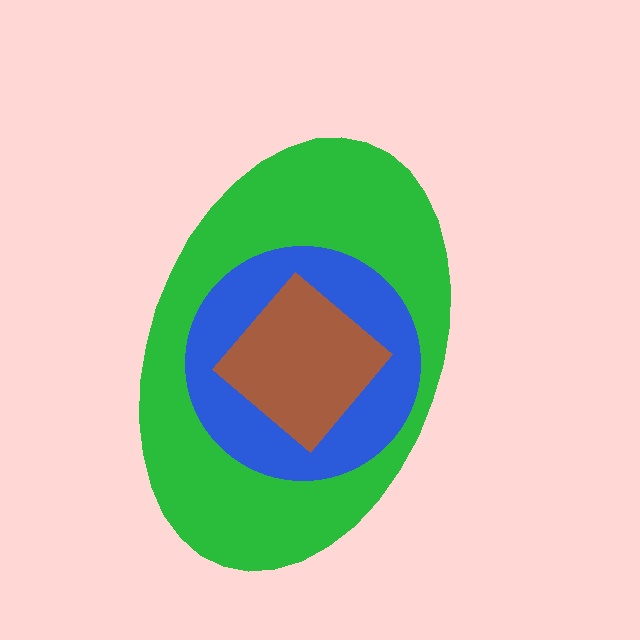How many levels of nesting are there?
3.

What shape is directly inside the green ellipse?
The blue circle.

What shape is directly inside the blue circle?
The brown diamond.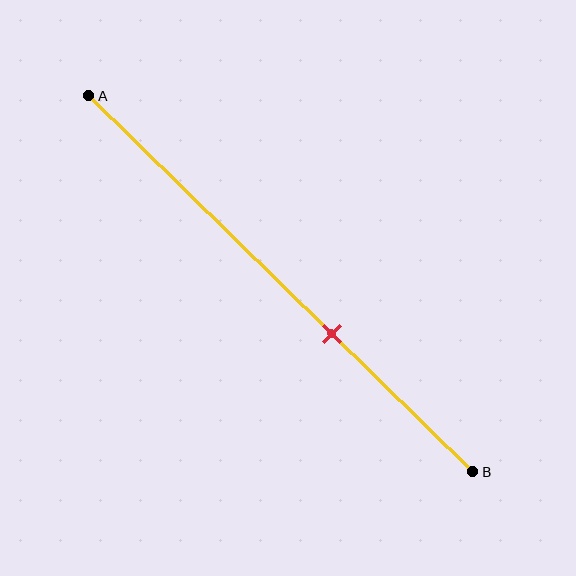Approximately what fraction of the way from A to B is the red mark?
The red mark is approximately 65% of the way from A to B.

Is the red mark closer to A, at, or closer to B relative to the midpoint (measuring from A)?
The red mark is closer to point B than the midpoint of segment AB.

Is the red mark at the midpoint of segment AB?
No, the mark is at about 65% from A, not at the 50% midpoint.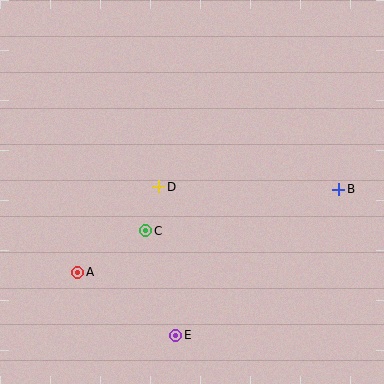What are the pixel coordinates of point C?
Point C is at (146, 231).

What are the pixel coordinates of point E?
Point E is at (176, 335).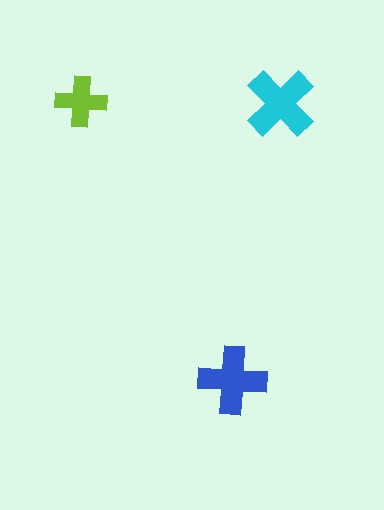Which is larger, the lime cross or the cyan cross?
The cyan one.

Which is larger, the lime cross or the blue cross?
The blue one.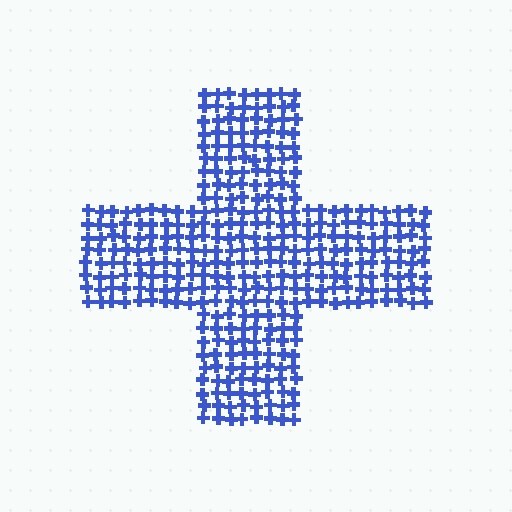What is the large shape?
The large shape is a cross.